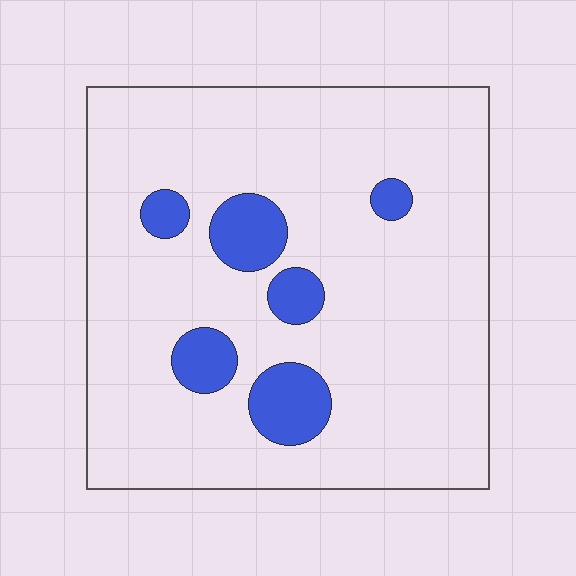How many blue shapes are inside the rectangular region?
6.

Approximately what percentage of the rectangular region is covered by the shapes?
Approximately 10%.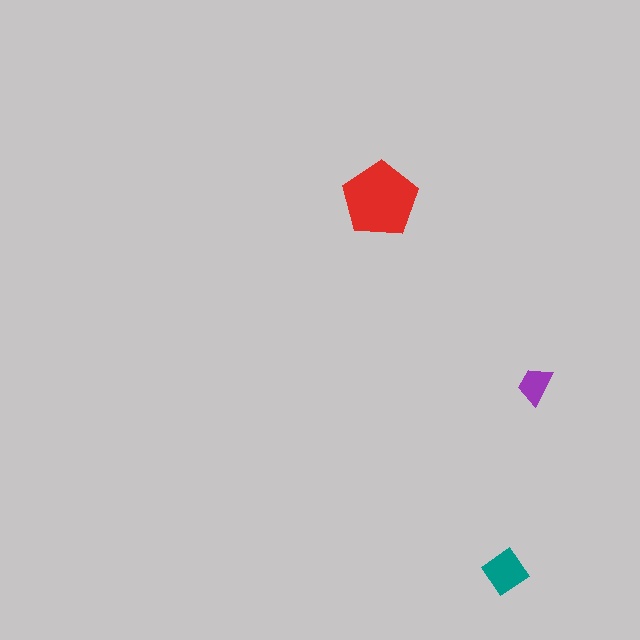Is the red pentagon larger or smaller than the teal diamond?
Larger.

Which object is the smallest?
The purple trapezoid.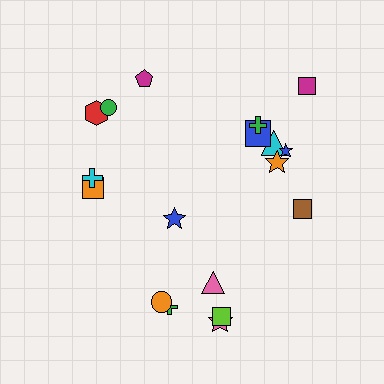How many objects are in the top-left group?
There are 5 objects.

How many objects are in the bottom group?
There are 6 objects.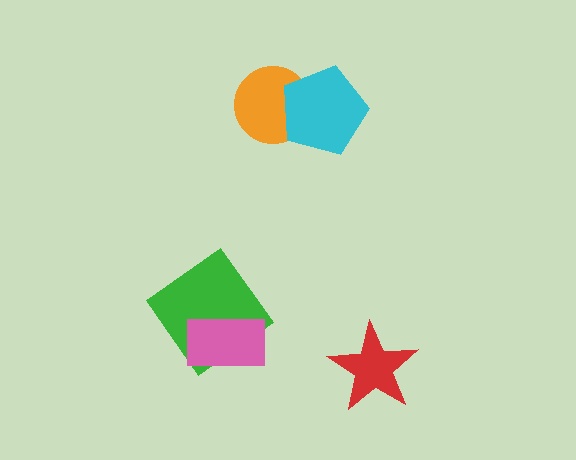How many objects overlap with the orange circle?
1 object overlaps with the orange circle.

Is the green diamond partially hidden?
Yes, it is partially covered by another shape.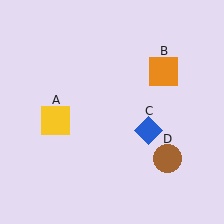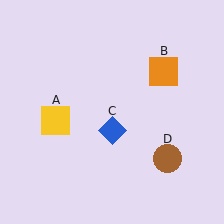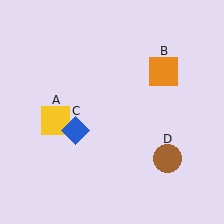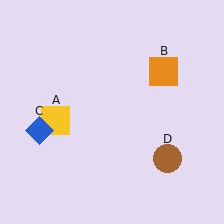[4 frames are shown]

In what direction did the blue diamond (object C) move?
The blue diamond (object C) moved left.